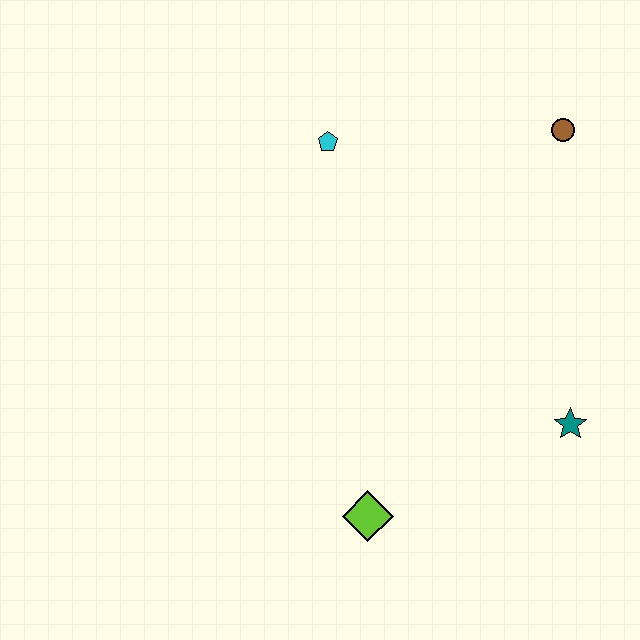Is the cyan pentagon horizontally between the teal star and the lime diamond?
No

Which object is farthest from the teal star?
The cyan pentagon is farthest from the teal star.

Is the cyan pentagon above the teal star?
Yes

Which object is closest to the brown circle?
The cyan pentagon is closest to the brown circle.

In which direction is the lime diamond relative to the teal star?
The lime diamond is to the left of the teal star.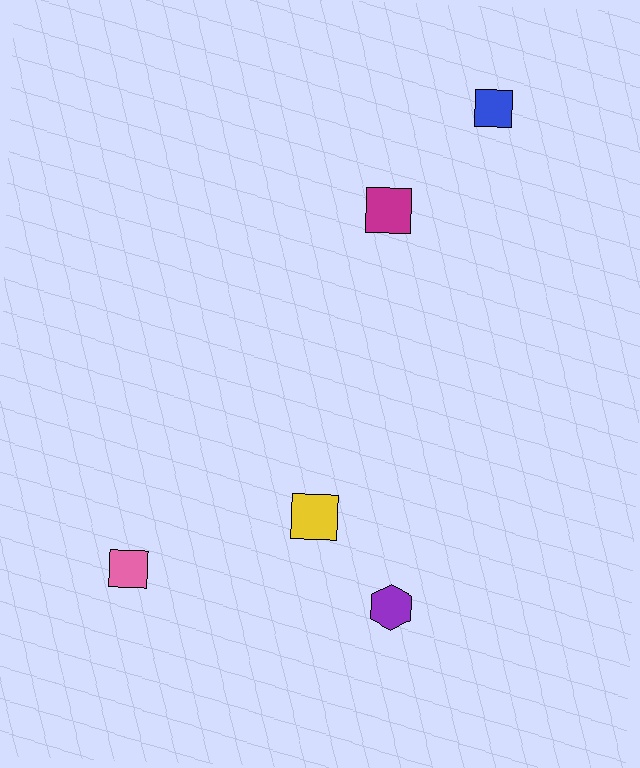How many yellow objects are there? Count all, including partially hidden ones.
There is 1 yellow object.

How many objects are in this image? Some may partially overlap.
There are 5 objects.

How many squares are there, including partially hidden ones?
There are 4 squares.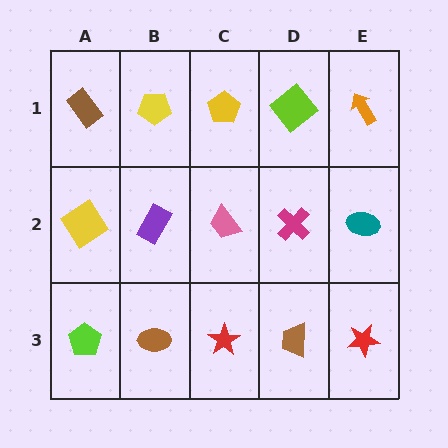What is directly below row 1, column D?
A magenta cross.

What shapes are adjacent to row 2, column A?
A brown rectangle (row 1, column A), a lime pentagon (row 3, column A), a purple rectangle (row 2, column B).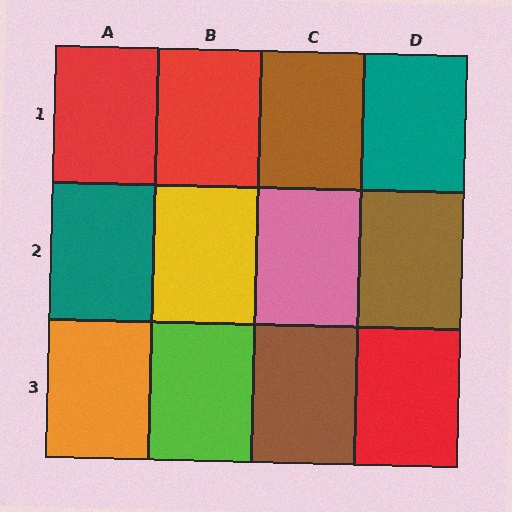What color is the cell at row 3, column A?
Orange.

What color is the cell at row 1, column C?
Brown.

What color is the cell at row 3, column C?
Brown.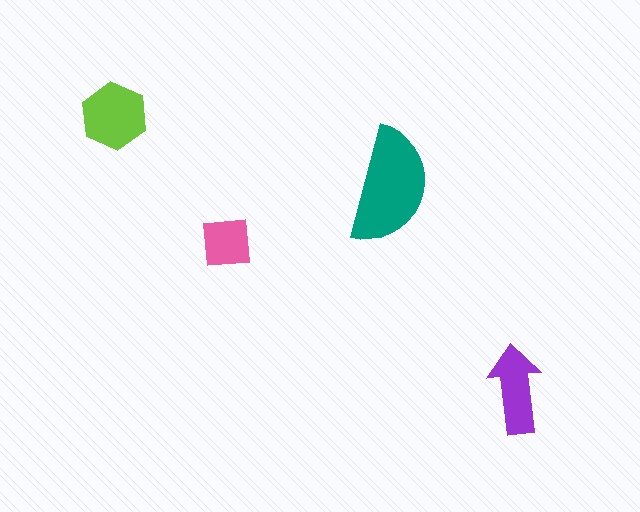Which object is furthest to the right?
The purple arrow is rightmost.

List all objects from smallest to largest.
The pink square, the purple arrow, the lime hexagon, the teal semicircle.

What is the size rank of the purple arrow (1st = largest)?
3rd.